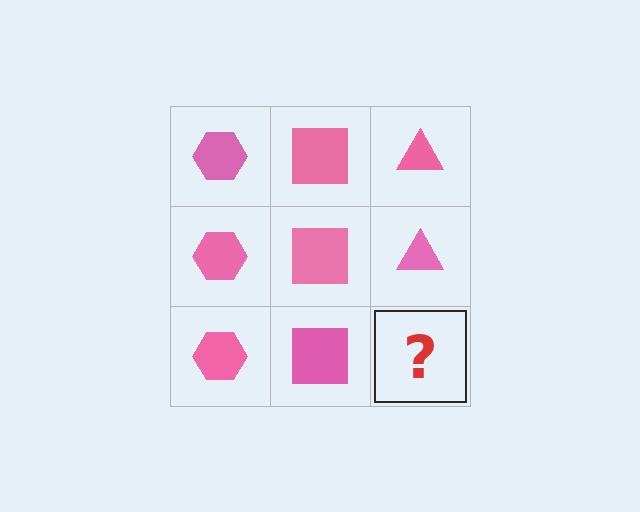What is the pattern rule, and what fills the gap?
The rule is that each column has a consistent shape. The gap should be filled with a pink triangle.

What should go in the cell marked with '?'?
The missing cell should contain a pink triangle.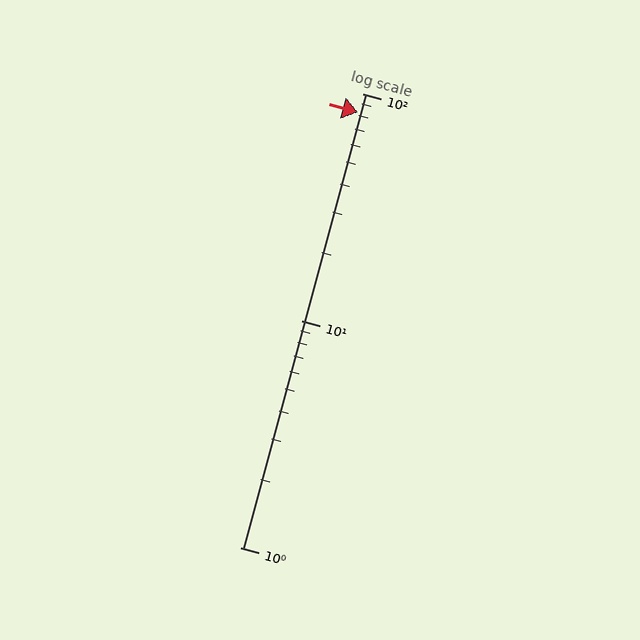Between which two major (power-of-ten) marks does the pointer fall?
The pointer is between 10 and 100.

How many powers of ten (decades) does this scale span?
The scale spans 2 decades, from 1 to 100.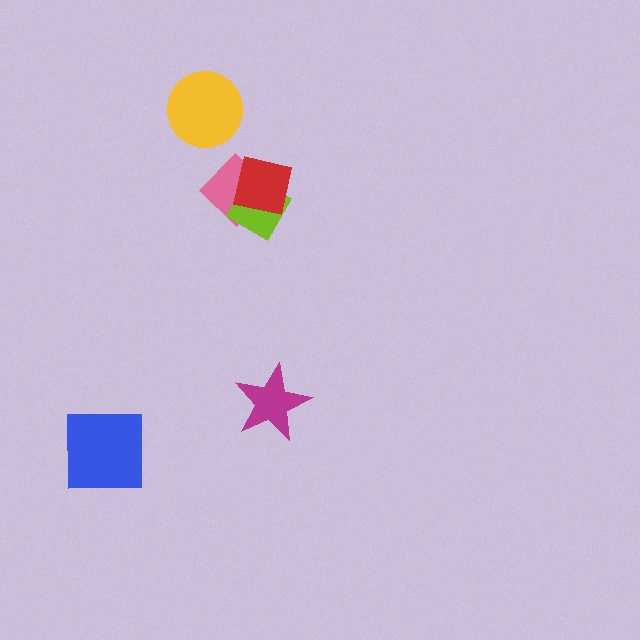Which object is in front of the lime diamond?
The red square is in front of the lime diamond.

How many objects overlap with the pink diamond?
2 objects overlap with the pink diamond.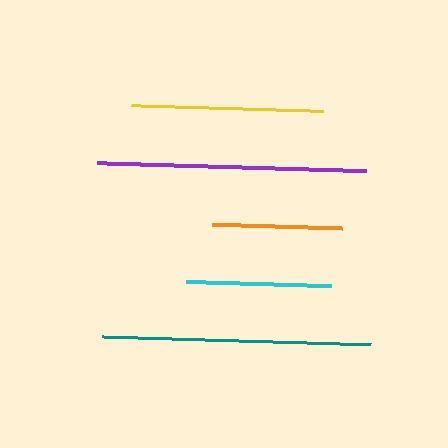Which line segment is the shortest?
The orange line is the shortest at approximately 130 pixels.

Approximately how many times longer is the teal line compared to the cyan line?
The teal line is approximately 1.9 times the length of the cyan line.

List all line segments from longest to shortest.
From longest to shortest: purple, teal, yellow, cyan, orange.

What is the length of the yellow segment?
The yellow segment is approximately 192 pixels long.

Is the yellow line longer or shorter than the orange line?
The yellow line is longer than the orange line.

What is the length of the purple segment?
The purple segment is approximately 269 pixels long.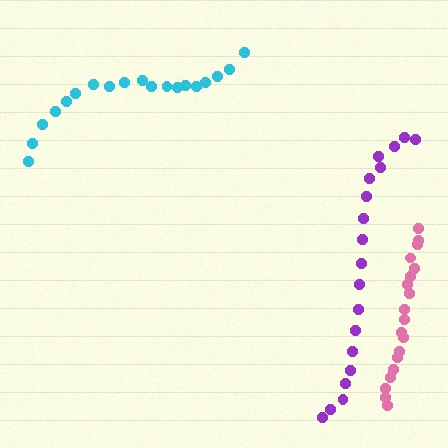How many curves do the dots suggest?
There are 3 distinct paths.